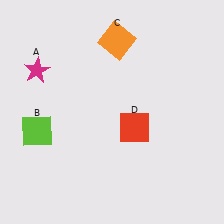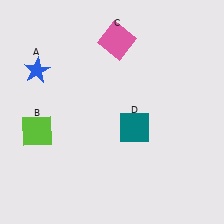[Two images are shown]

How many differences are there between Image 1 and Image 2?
There are 3 differences between the two images.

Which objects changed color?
A changed from magenta to blue. C changed from orange to pink. D changed from red to teal.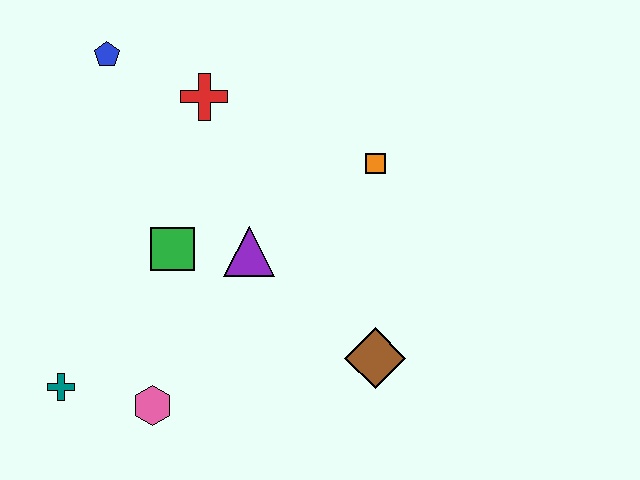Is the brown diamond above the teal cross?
Yes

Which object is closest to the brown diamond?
The purple triangle is closest to the brown diamond.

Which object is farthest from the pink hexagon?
The blue pentagon is farthest from the pink hexagon.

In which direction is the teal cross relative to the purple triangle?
The teal cross is to the left of the purple triangle.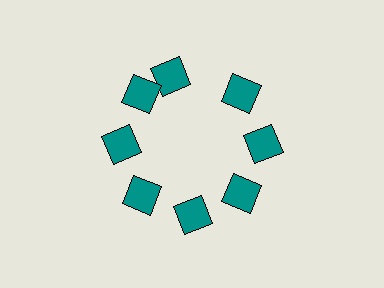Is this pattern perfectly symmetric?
No. The 8 teal diamonds are arranged in a ring, but one element near the 12 o'clock position is rotated out of alignment along the ring, breaking the 8-fold rotational symmetry.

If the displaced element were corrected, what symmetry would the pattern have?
It would have 8-fold rotational symmetry — the pattern would map onto itself every 45 degrees.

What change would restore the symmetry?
The symmetry would be restored by rotating it back into even spacing with its neighbors so that all 8 diamonds sit at equal angles and equal distance from the center.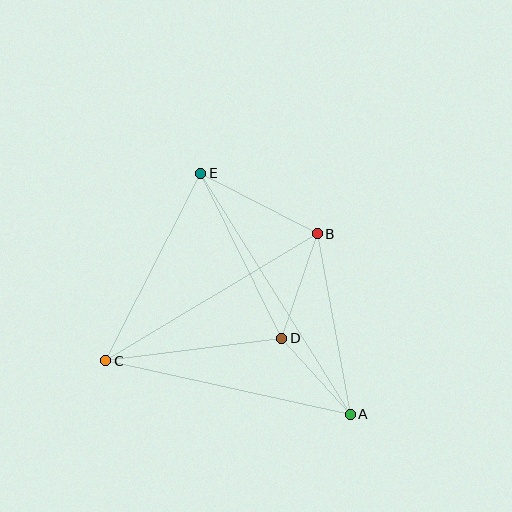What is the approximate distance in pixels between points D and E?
The distance between D and E is approximately 184 pixels.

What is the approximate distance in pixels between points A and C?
The distance between A and C is approximately 250 pixels.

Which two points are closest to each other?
Points A and D are closest to each other.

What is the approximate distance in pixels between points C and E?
The distance between C and E is approximately 211 pixels.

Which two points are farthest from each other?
Points A and E are farthest from each other.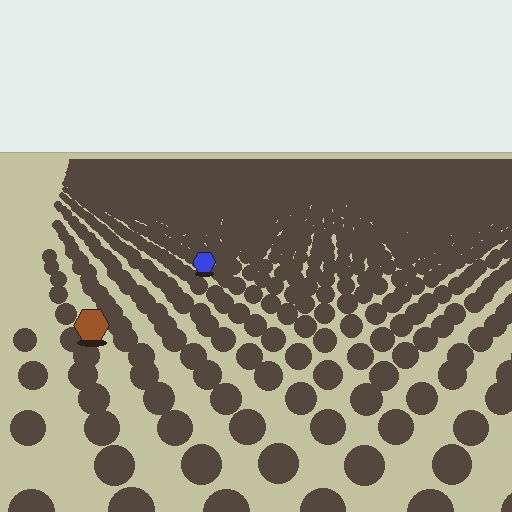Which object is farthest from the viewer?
The blue hexagon is farthest from the viewer. It appears smaller and the ground texture around it is denser.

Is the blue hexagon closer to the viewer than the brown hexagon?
No. The brown hexagon is closer — you can tell from the texture gradient: the ground texture is coarser near it.